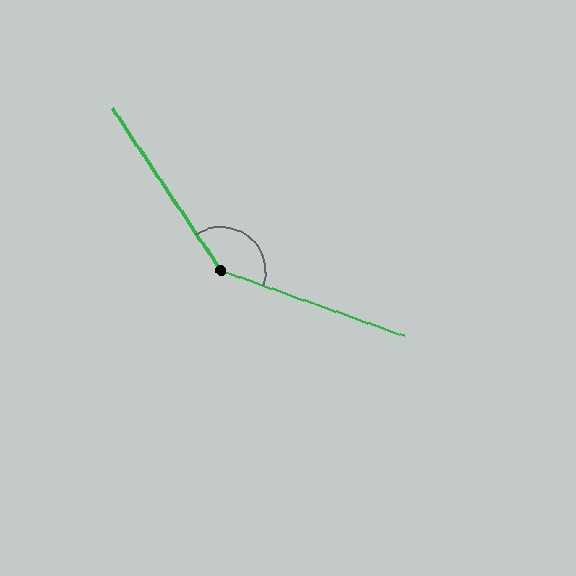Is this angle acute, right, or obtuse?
It is obtuse.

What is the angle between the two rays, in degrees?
Approximately 143 degrees.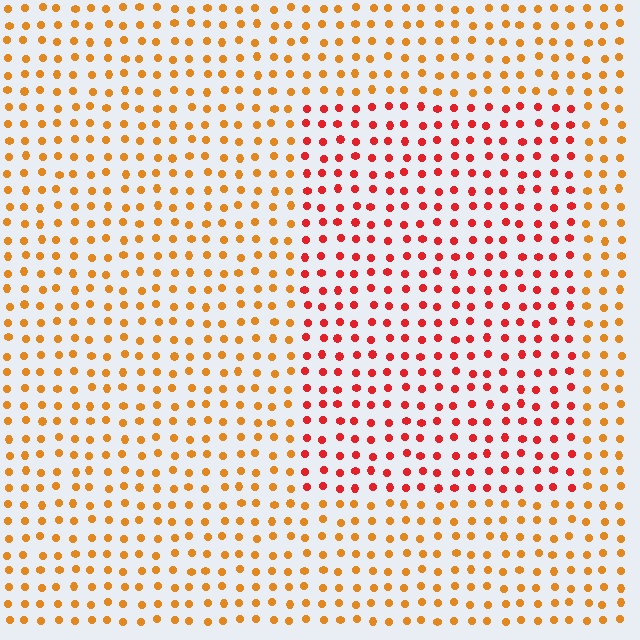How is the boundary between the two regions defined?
The boundary is defined purely by a slight shift in hue (about 35 degrees). Spacing, size, and orientation are identical on both sides.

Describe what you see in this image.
The image is filled with small orange elements in a uniform arrangement. A rectangle-shaped region is visible where the elements are tinted to a slightly different hue, forming a subtle color boundary.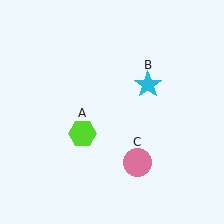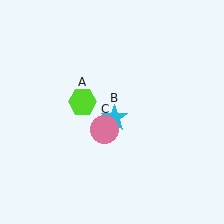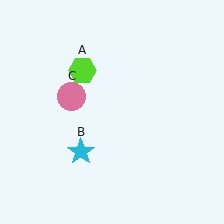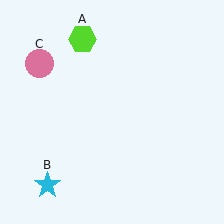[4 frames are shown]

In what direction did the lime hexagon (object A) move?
The lime hexagon (object A) moved up.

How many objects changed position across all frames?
3 objects changed position: lime hexagon (object A), cyan star (object B), pink circle (object C).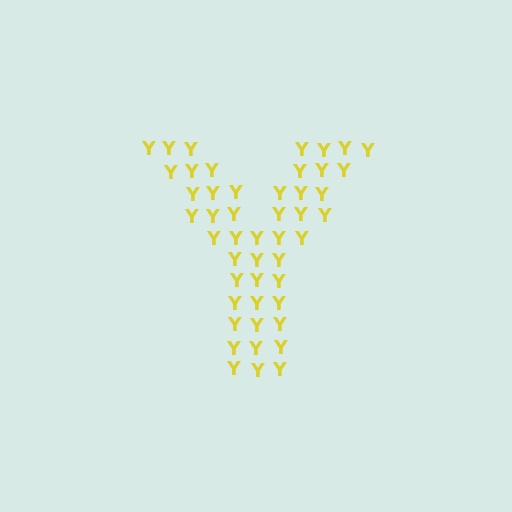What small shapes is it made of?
It is made of small letter Y's.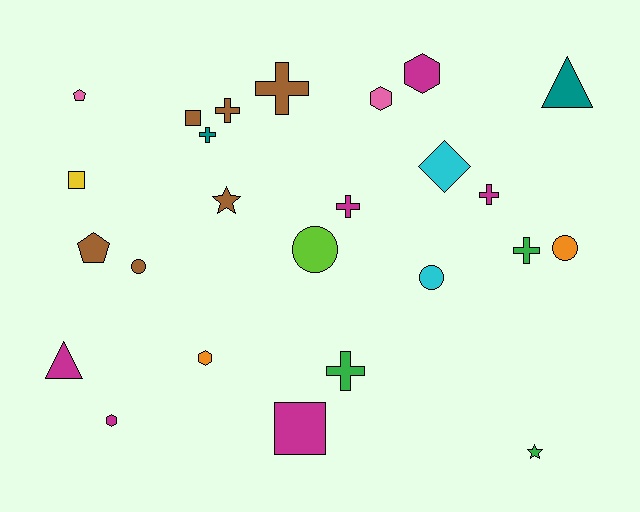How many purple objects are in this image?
There are no purple objects.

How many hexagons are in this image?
There are 4 hexagons.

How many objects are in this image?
There are 25 objects.